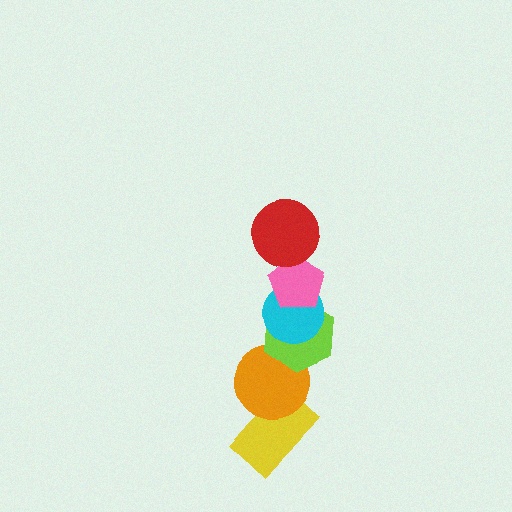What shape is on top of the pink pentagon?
The red circle is on top of the pink pentagon.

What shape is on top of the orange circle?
The lime hexagon is on top of the orange circle.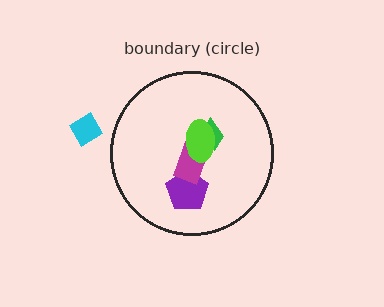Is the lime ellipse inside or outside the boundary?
Inside.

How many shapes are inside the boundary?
4 inside, 1 outside.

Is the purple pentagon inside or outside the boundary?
Inside.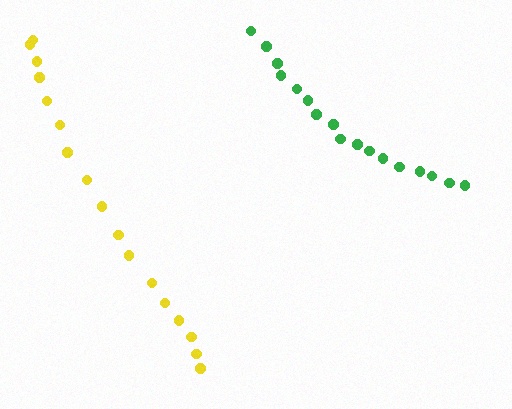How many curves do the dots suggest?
There are 2 distinct paths.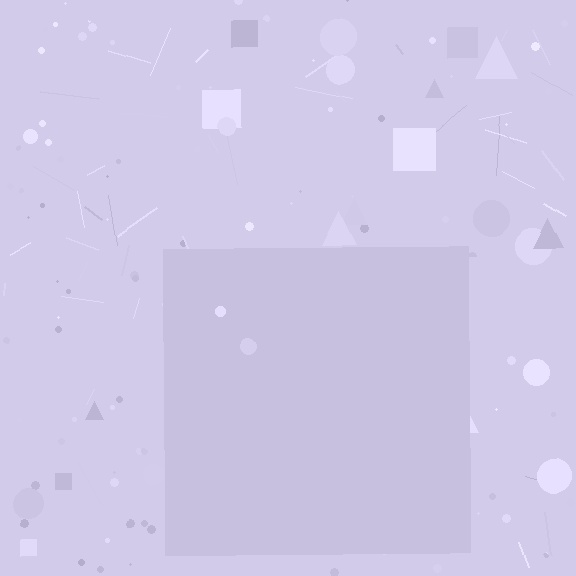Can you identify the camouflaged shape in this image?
The camouflaged shape is a square.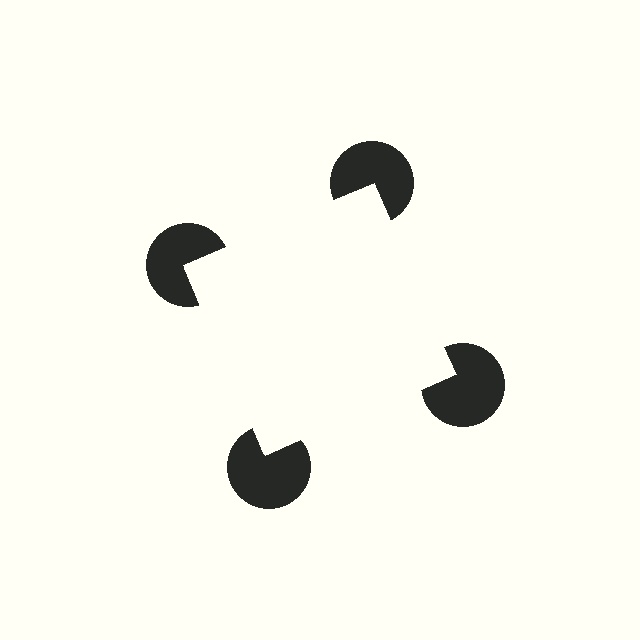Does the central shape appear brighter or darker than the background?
It typically appears slightly brighter than the background, even though no actual brightness change is drawn.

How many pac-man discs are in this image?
There are 4 — one at each vertex of the illusory square.